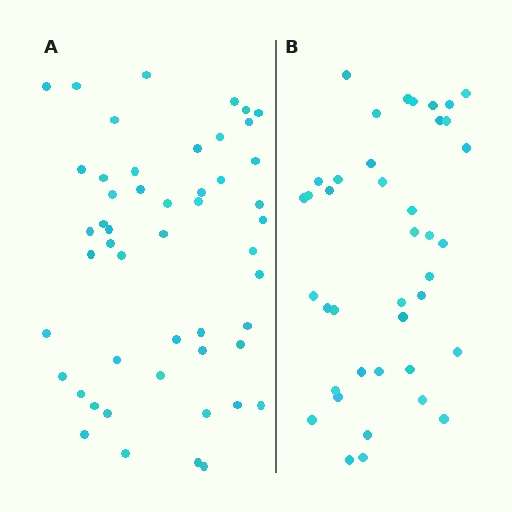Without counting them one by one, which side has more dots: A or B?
Region A (the left region) has more dots.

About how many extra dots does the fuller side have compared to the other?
Region A has roughly 10 or so more dots than region B.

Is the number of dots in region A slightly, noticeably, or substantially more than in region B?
Region A has noticeably more, but not dramatically so. The ratio is roughly 1.2 to 1.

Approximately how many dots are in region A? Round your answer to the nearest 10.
About 50 dots.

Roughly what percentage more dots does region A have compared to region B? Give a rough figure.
About 25% more.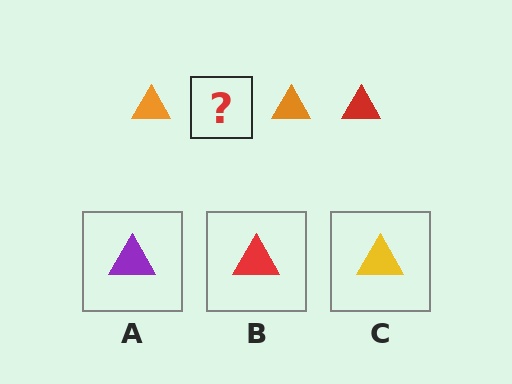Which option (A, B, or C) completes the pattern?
B.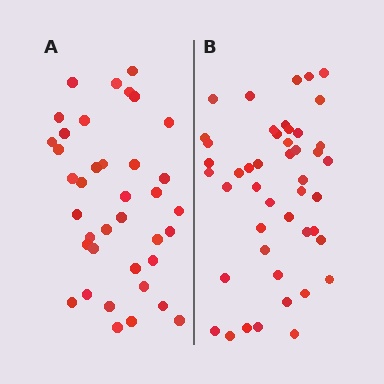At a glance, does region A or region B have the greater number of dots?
Region B (the right region) has more dots.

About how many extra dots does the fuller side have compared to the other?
Region B has roughly 8 or so more dots than region A.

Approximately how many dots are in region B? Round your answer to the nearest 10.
About 50 dots. (The exact count is 46, which rounds to 50.)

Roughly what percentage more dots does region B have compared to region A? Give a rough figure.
About 20% more.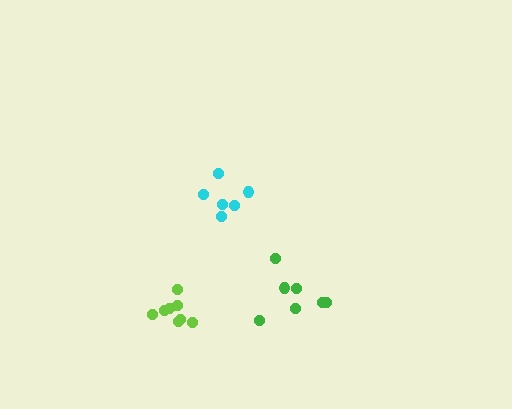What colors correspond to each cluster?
The clusters are colored: cyan, lime, green.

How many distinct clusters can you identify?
There are 3 distinct clusters.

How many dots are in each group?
Group 1: 6 dots, Group 2: 8 dots, Group 3: 7 dots (21 total).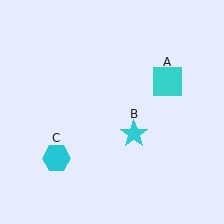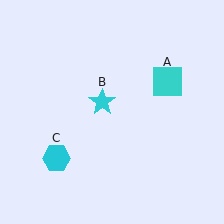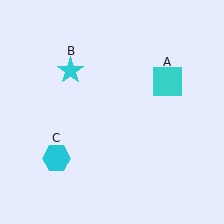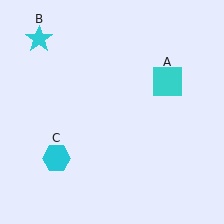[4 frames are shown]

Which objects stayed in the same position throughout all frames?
Cyan square (object A) and cyan hexagon (object C) remained stationary.